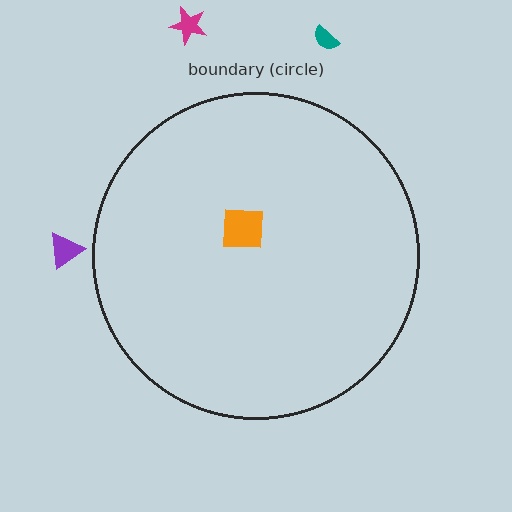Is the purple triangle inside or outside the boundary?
Outside.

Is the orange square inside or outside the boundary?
Inside.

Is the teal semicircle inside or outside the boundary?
Outside.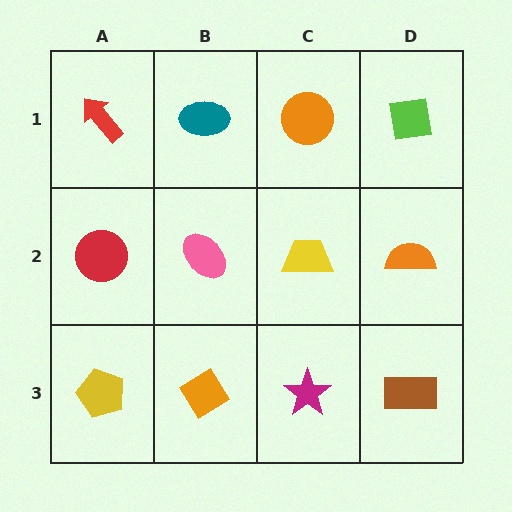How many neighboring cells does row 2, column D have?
3.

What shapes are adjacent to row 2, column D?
A lime square (row 1, column D), a brown rectangle (row 3, column D), a yellow trapezoid (row 2, column C).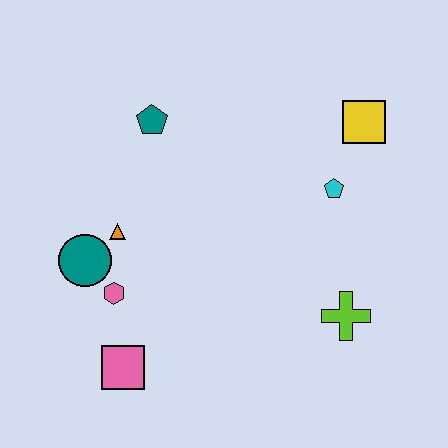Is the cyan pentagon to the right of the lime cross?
No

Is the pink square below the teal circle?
Yes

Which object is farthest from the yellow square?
The pink square is farthest from the yellow square.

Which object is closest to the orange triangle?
The teal circle is closest to the orange triangle.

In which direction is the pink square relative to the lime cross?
The pink square is to the left of the lime cross.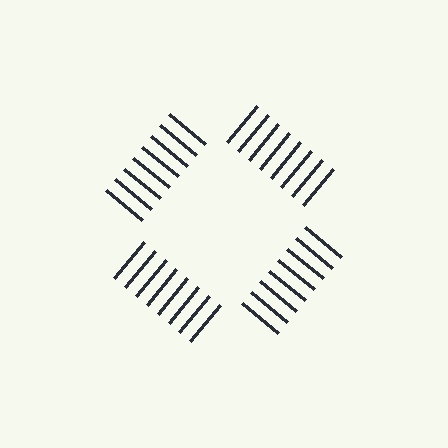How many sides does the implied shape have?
4 sides — the line-ends trace a square.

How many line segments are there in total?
32 — 8 along each of the 4 edges.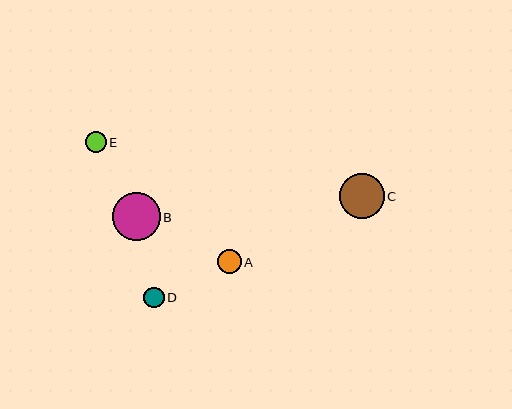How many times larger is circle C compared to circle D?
Circle C is approximately 2.2 times the size of circle D.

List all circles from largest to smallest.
From largest to smallest: B, C, A, E, D.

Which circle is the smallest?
Circle D is the smallest with a size of approximately 20 pixels.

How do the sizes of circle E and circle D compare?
Circle E and circle D are approximately the same size.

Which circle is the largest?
Circle B is the largest with a size of approximately 48 pixels.